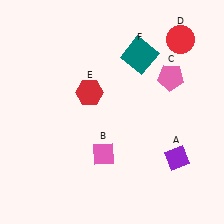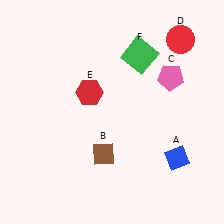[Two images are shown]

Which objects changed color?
A changed from purple to blue. B changed from pink to brown. F changed from teal to green.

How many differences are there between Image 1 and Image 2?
There are 3 differences between the two images.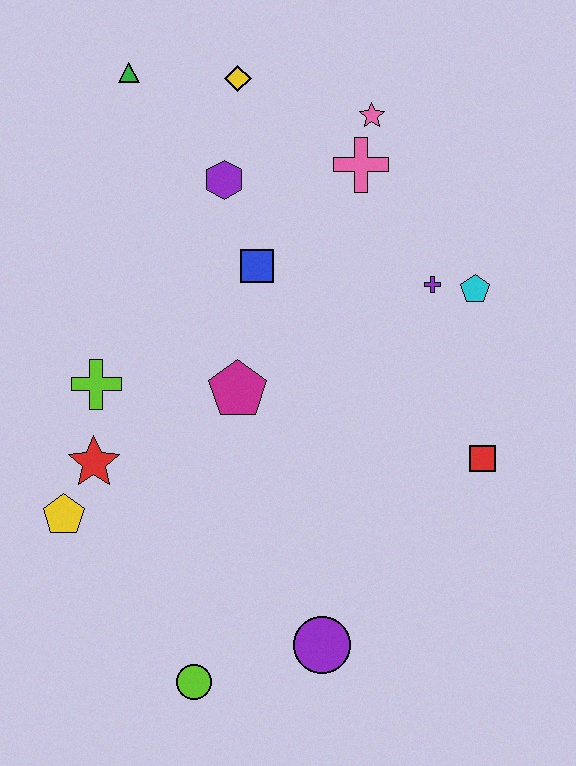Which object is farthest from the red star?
The pink star is farthest from the red star.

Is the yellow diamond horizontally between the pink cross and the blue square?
No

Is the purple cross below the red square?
No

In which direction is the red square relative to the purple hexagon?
The red square is below the purple hexagon.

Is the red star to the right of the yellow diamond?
No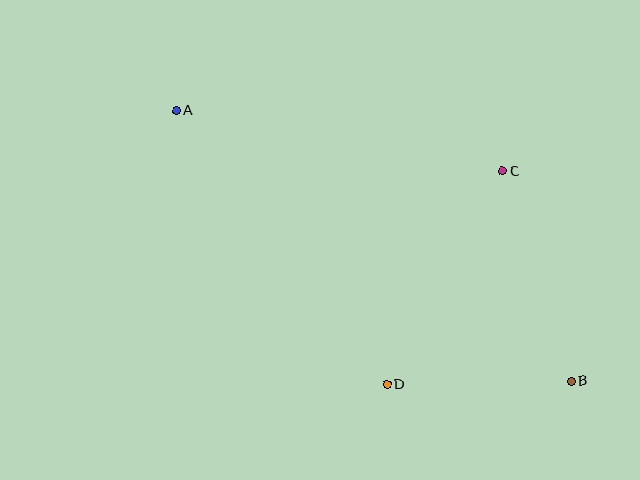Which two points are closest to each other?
Points B and D are closest to each other.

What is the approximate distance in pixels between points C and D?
The distance between C and D is approximately 242 pixels.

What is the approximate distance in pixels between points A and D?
The distance between A and D is approximately 346 pixels.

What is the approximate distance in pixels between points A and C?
The distance between A and C is approximately 332 pixels.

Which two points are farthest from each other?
Points A and B are farthest from each other.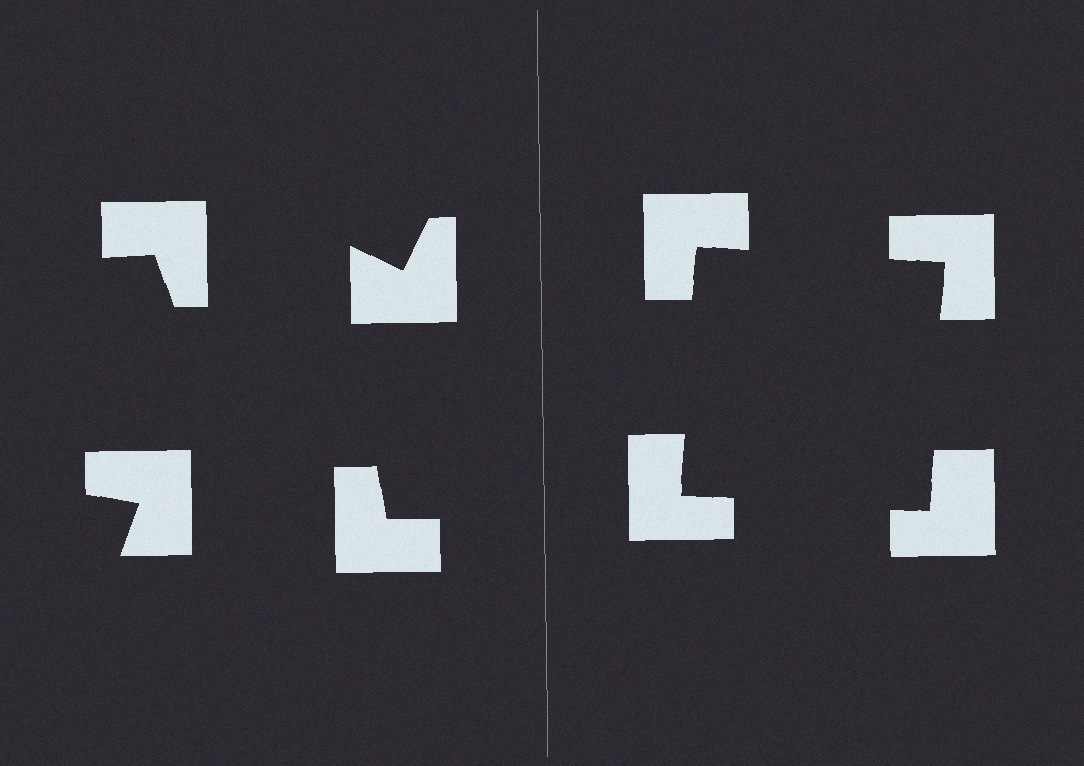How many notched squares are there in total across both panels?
8 — 4 on each side.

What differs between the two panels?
The notched squares are positioned identically on both sides; only the wedge orientations differ. On the right they align to a square; on the left they are misaligned.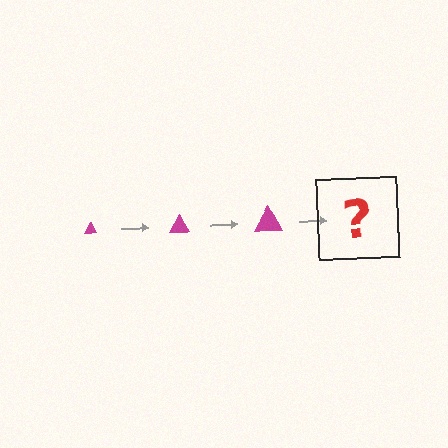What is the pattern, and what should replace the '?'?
The pattern is that the triangle gets progressively larger each step. The '?' should be a magenta triangle, larger than the previous one.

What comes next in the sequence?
The next element should be a magenta triangle, larger than the previous one.